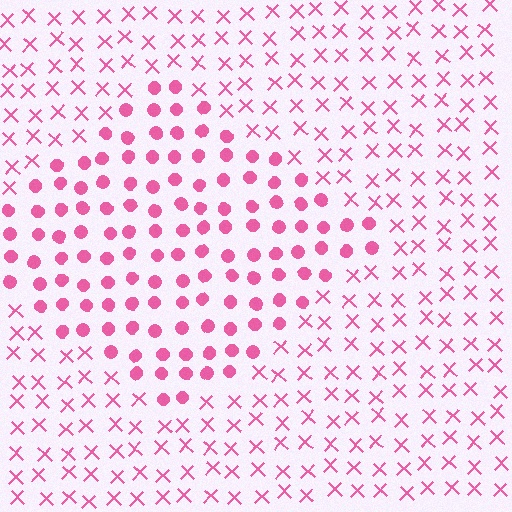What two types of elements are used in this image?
The image uses circles inside the diamond region and X marks outside it.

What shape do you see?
I see a diamond.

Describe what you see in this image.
The image is filled with small pink elements arranged in a uniform grid. A diamond-shaped region contains circles, while the surrounding area contains X marks. The boundary is defined purely by the change in element shape.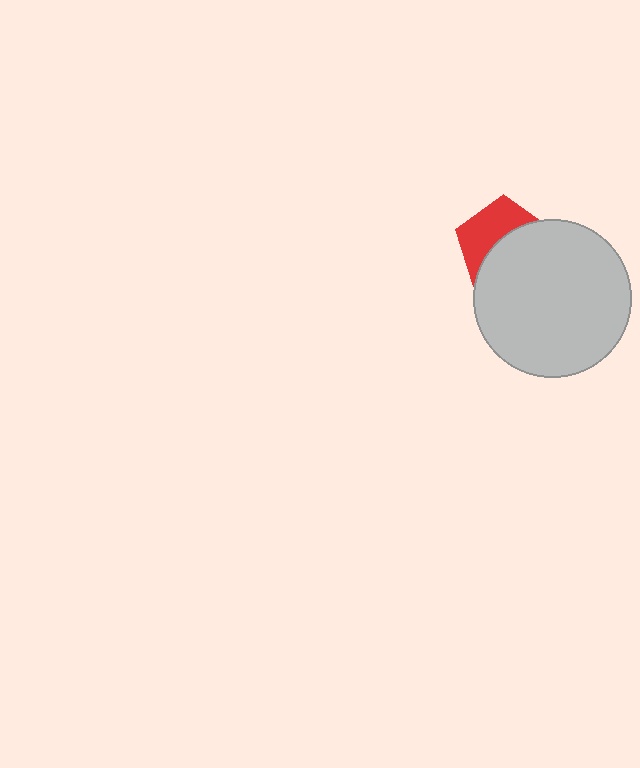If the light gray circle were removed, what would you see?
You would see the complete red pentagon.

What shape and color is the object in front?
The object in front is a light gray circle.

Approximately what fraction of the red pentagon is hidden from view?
Roughly 55% of the red pentagon is hidden behind the light gray circle.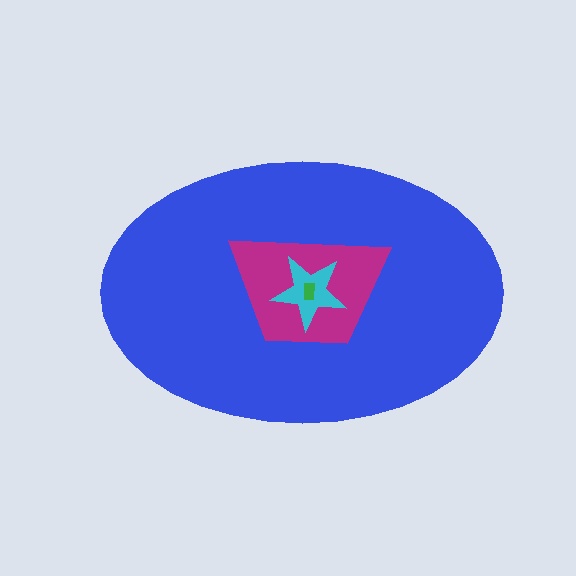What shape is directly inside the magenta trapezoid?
The cyan star.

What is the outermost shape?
The blue ellipse.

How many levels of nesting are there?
4.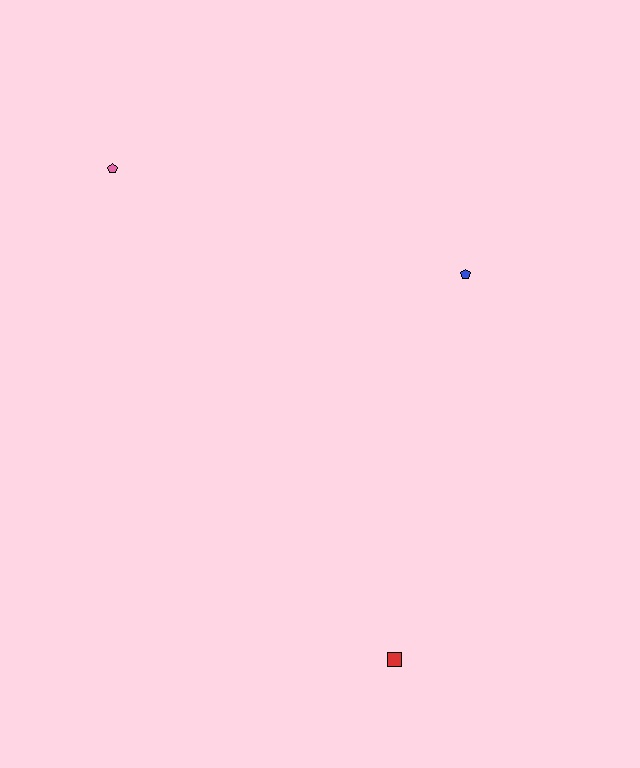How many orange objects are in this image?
There are no orange objects.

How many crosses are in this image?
There are no crosses.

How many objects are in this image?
There are 3 objects.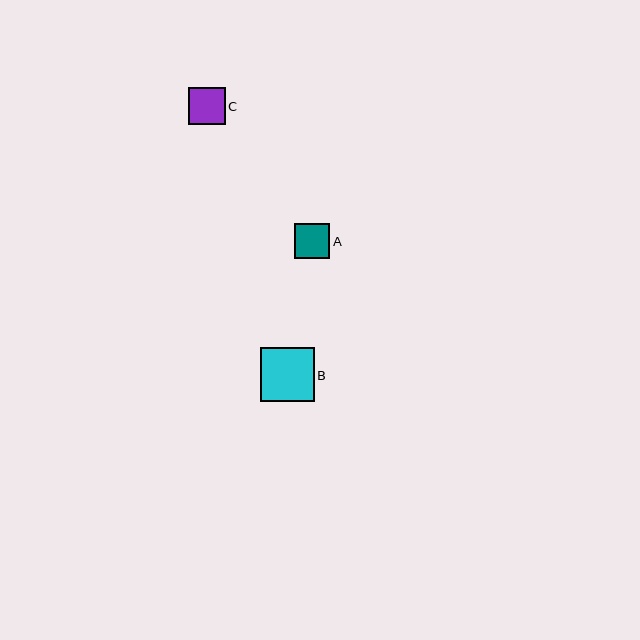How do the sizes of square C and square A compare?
Square C and square A are approximately the same size.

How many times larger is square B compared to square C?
Square B is approximately 1.4 times the size of square C.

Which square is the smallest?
Square A is the smallest with a size of approximately 35 pixels.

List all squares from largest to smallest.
From largest to smallest: B, C, A.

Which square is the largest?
Square B is the largest with a size of approximately 54 pixels.